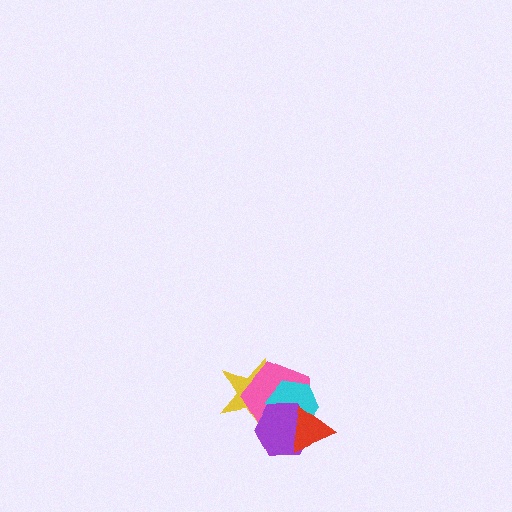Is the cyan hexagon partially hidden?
Yes, it is partially covered by another shape.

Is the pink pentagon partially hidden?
Yes, it is partially covered by another shape.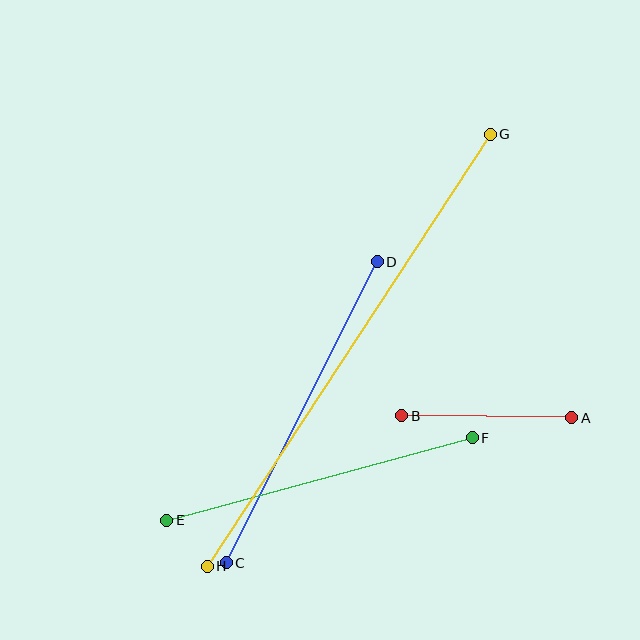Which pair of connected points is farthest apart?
Points G and H are farthest apart.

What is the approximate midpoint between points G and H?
The midpoint is at approximately (349, 350) pixels.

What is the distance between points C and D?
The distance is approximately 337 pixels.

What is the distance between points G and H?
The distance is approximately 516 pixels.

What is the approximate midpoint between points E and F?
The midpoint is at approximately (320, 479) pixels.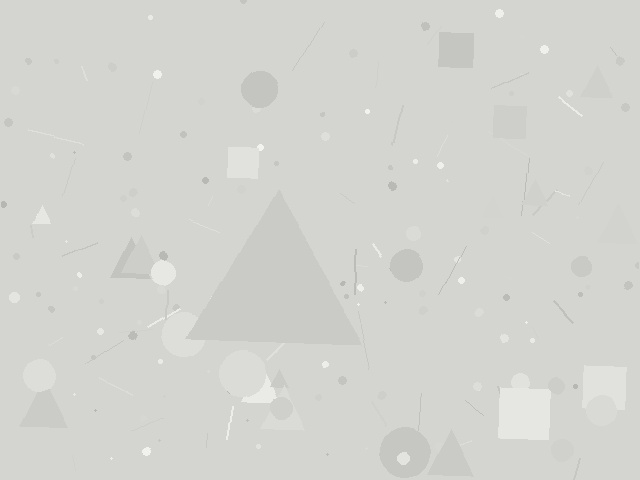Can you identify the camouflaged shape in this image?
The camouflaged shape is a triangle.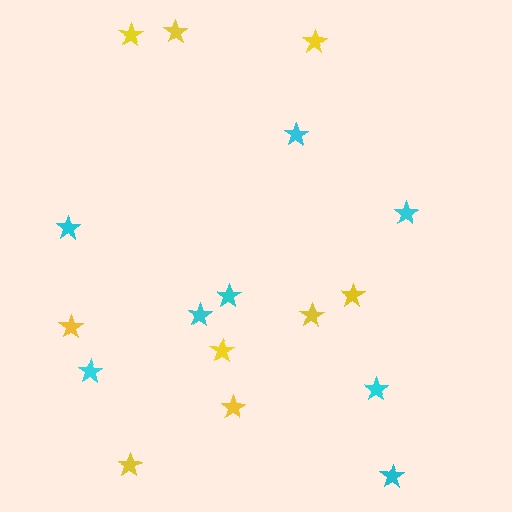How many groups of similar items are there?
There are 2 groups: one group of cyan stars (8) and one group of yellow stars (9).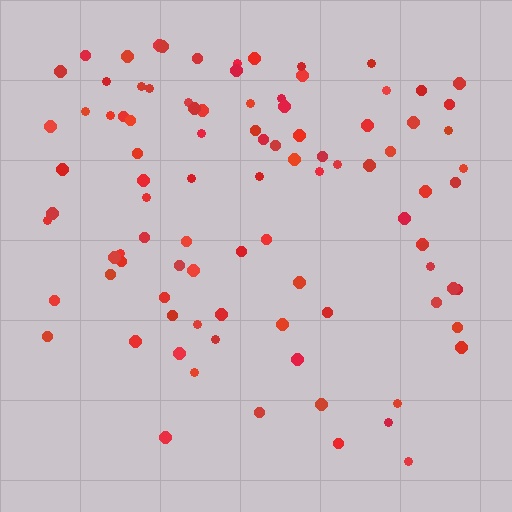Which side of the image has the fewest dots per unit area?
The bottom.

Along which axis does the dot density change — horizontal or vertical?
Vertical.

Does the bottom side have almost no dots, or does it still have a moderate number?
Still a moderate number, just noticeably fewer than the top.